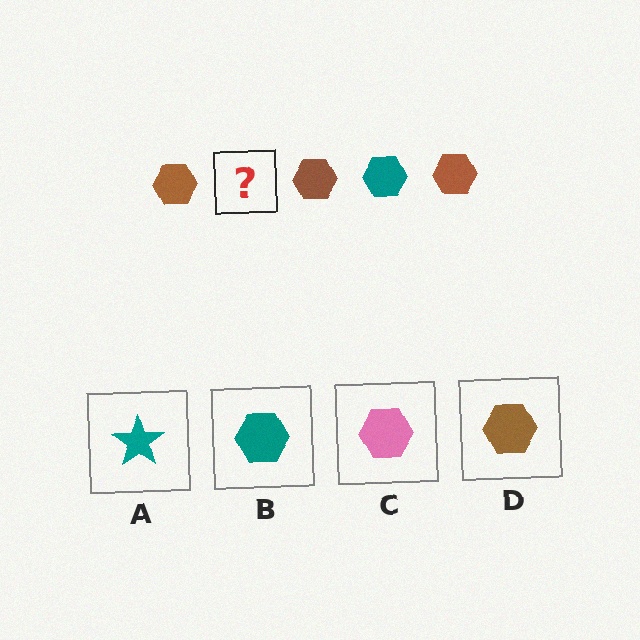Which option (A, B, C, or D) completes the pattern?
B.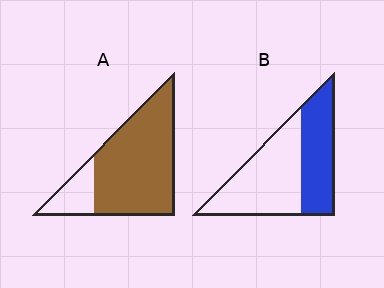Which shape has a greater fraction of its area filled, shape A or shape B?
Shape A.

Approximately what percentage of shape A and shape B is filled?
A is approximately 80% and B is approximately 40%.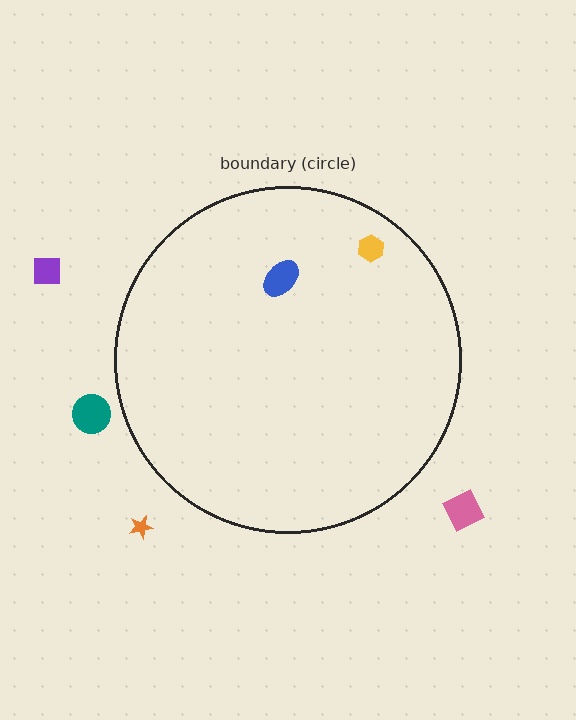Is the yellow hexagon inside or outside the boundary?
Inside.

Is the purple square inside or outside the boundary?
Outside.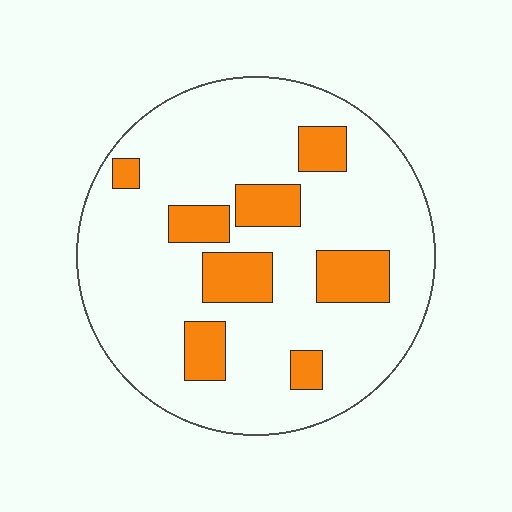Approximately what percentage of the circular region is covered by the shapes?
Approximately 20%.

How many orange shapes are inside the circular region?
8.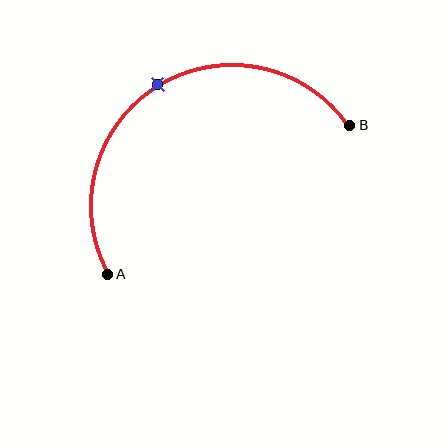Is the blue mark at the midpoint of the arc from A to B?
Yes. The blue mark lies on the arc at equal arc-length from both A and B — it is the arc midpoint.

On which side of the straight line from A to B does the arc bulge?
The arc bulges above the straight line connecting A and B.